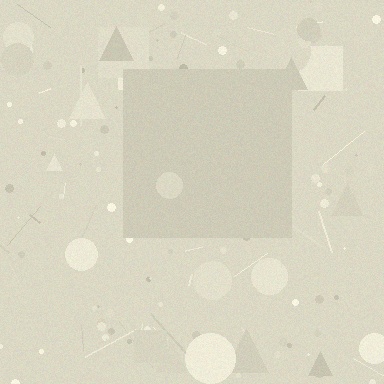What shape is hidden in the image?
A square is hidden in the image.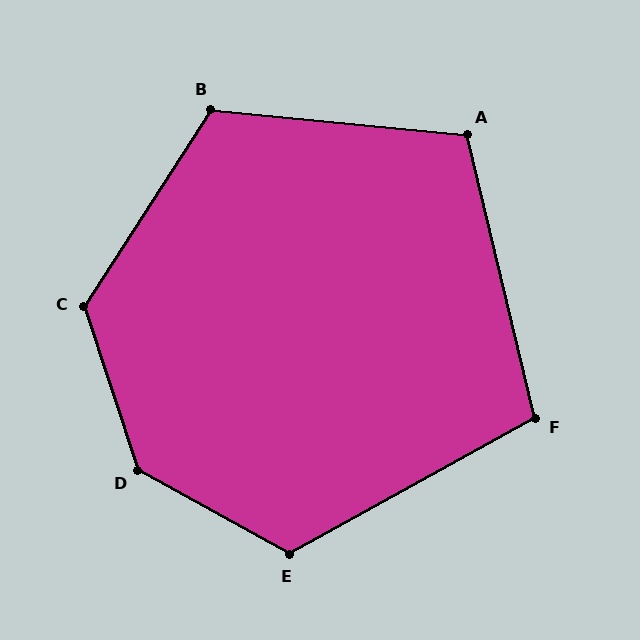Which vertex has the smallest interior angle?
F, at approximately 106 degrees.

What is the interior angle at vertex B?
Approximately 117 degrees (obtuse).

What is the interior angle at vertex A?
Approximately 109 degrees (obtuse).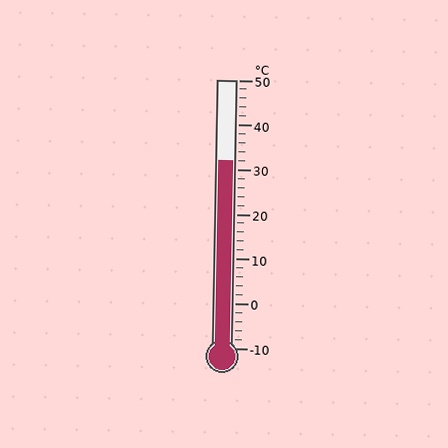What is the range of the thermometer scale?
The thermometer scale ranges from -10°C to 50°C.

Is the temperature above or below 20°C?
The temperature is above 20°C.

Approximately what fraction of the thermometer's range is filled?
The thermometer is filled to approximately 70% of its range.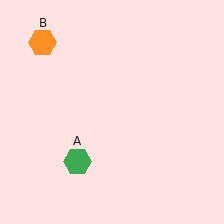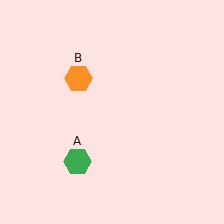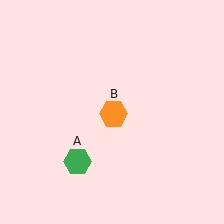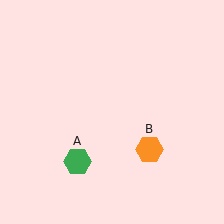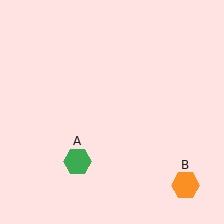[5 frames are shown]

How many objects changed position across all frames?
1 object changed position: orange hexagon (object B).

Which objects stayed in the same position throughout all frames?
Green hexagon (object A) remained stationary.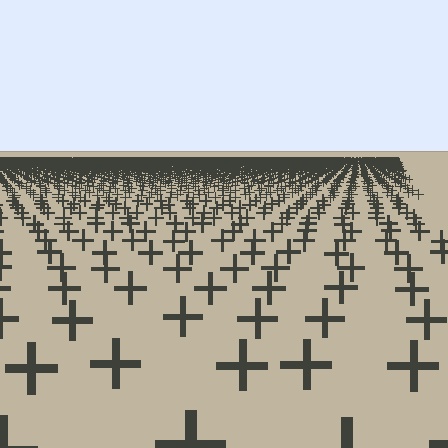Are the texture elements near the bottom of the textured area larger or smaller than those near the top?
Larger. Near the bottom, elements are closer to the viewer and appear at a bigger on-screen size.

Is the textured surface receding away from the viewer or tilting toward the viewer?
The surface is receding away from the viewer. Texture elements get smaller and denser toward the top.